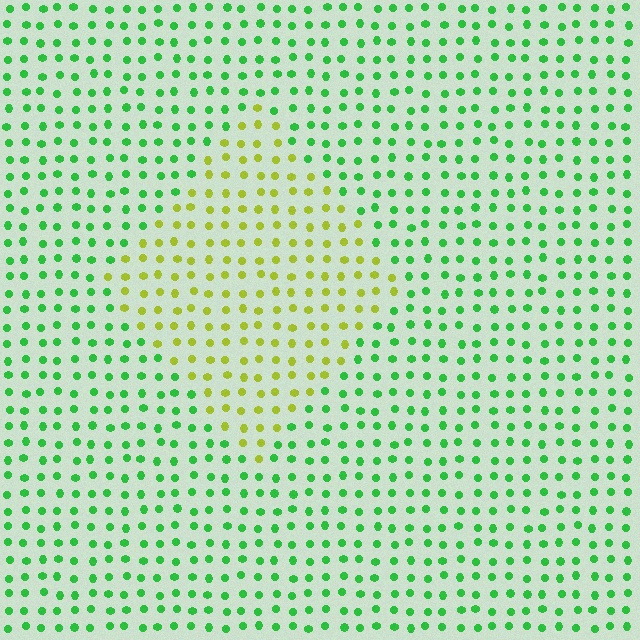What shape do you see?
I see a diamond.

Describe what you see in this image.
The image is filled with small green elements in a uniform arrangement. A diamond-shaped region is visible where the elements are tinted to a slightly different hue, forming a subtle color boundary.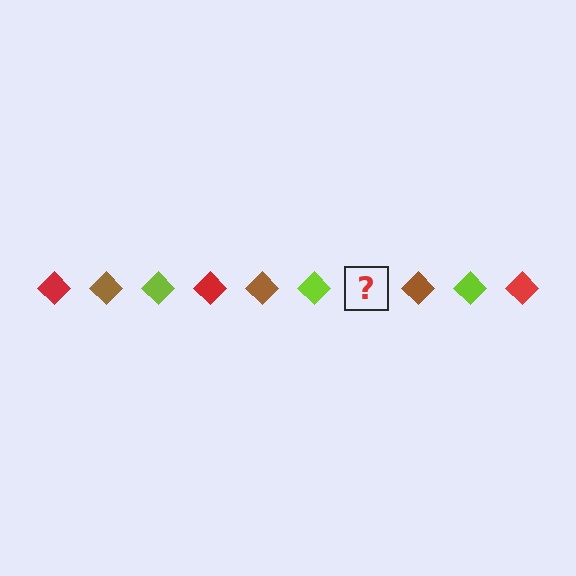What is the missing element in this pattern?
The missing element is a red diamond.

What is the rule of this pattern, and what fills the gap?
The rule is that the pattern cycles through red, brown, lime diamonds. The gap should be filled with a red diamond.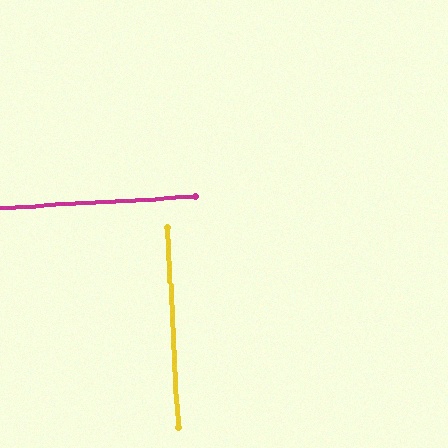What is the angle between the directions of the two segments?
Approximately 90 degrees.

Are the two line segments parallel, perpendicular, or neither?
Perpendicular — they meet at approximately 90°.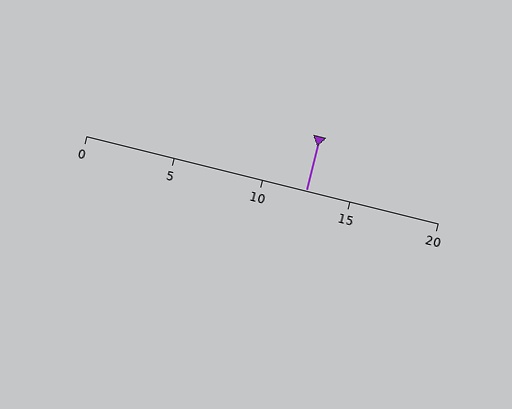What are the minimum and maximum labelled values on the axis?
The axis runs from 0 to 20.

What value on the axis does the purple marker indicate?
The marker indicates approximately 12.5.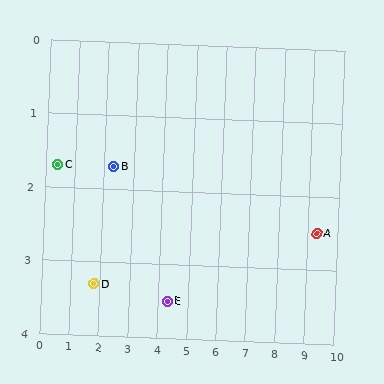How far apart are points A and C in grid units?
Points A and C are about 8.9 grid units apart.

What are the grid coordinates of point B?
Point B is at approximately (2.3, 1.7).